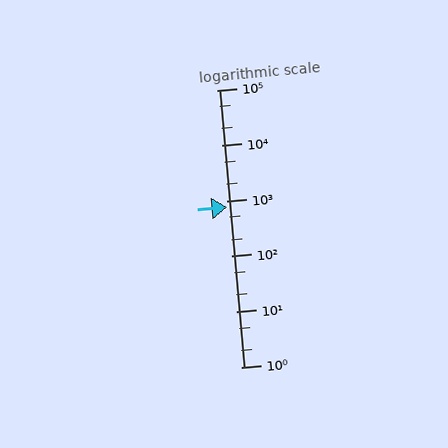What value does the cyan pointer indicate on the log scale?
The pointer indicates approximately 780.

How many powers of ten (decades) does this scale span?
The scale spans 5 decades, from 1 to 100000.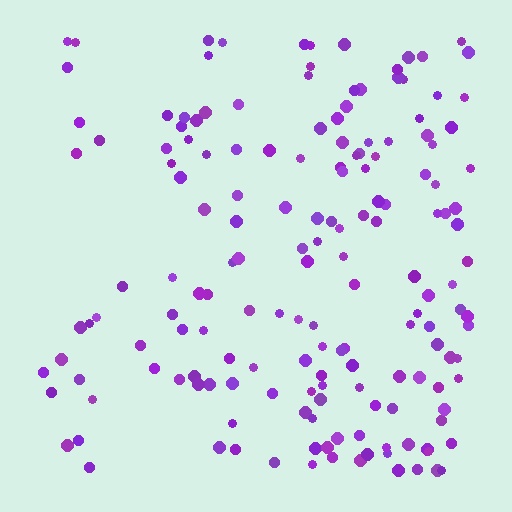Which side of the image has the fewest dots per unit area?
The left.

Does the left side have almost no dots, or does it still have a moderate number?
Still a moderate number, just noticeably fewer than the right.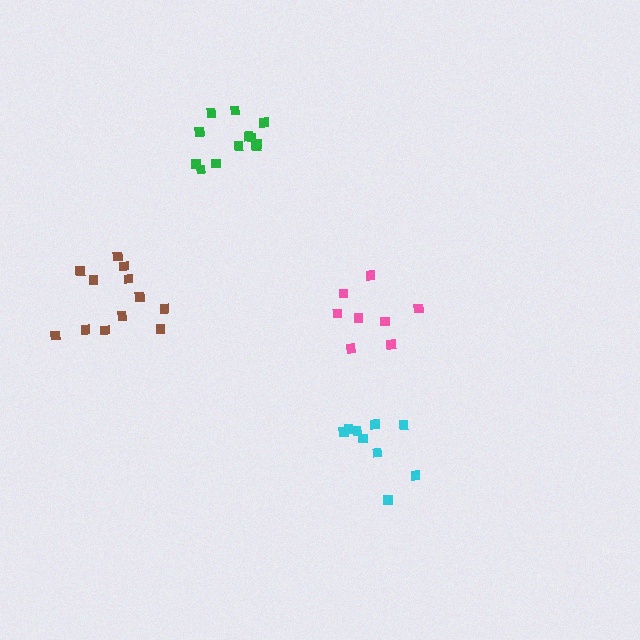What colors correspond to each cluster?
The clusters are colored: pink, cyan, green, brown.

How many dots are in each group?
Group 1: 8 dots, Group 2: 9 dots, Group 3: 12 dots, Group 4: 12 dots (41 total).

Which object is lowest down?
The cyan cluster is bottommost.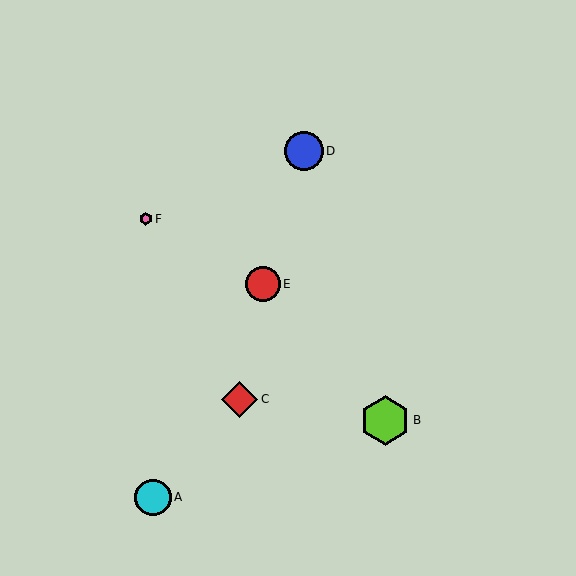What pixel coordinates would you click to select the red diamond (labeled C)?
Click at (240, 399) to select the red diamond C.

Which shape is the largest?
The lime hexagon (labeled B) is the largest.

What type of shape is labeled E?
Shape E is a red circle.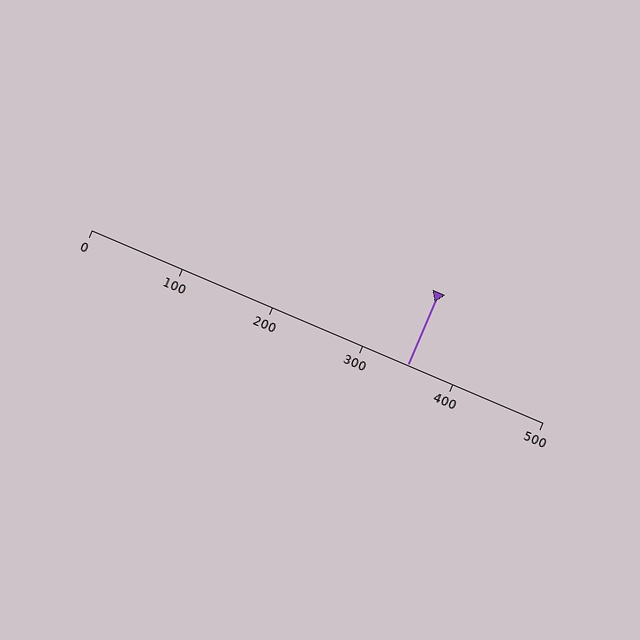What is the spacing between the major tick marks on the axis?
The major ticks are spaced 100 apart.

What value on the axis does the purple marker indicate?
The marker indicates approximately 350.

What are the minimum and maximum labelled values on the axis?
The axis runs from 0 to 500.